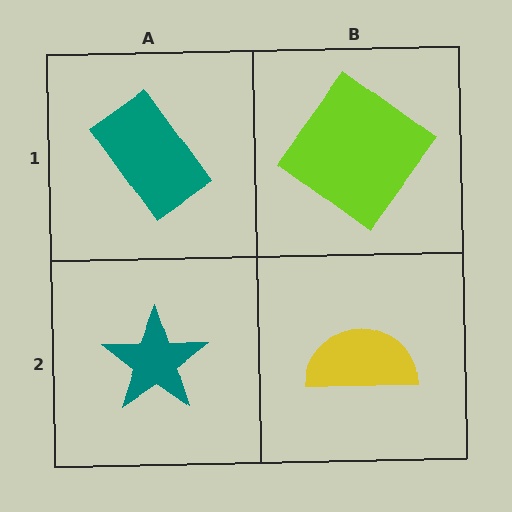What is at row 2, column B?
A yellow semicircle.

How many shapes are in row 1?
2 shapes.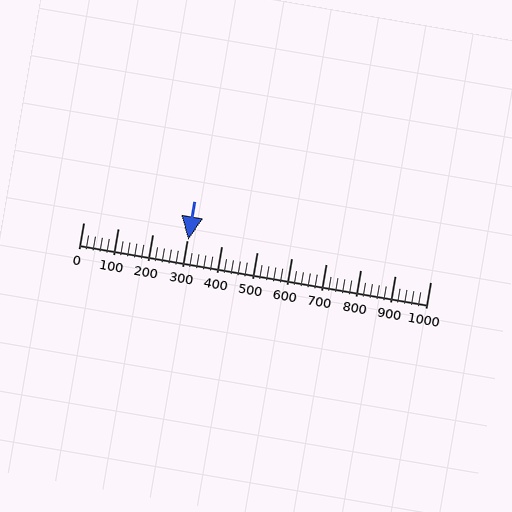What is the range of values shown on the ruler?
The ruler shows values from 0 to 1000.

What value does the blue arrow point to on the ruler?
The blue arrow points to approximately 303.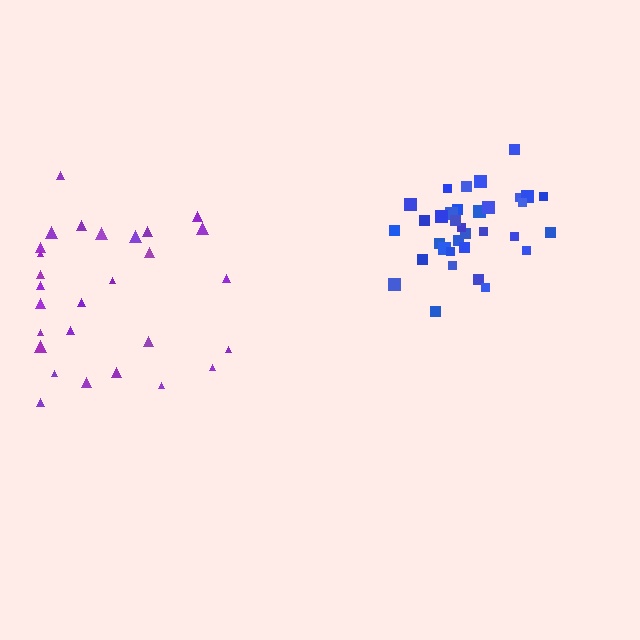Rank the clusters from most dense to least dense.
blue, purple.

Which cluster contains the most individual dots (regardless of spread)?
Blue (35).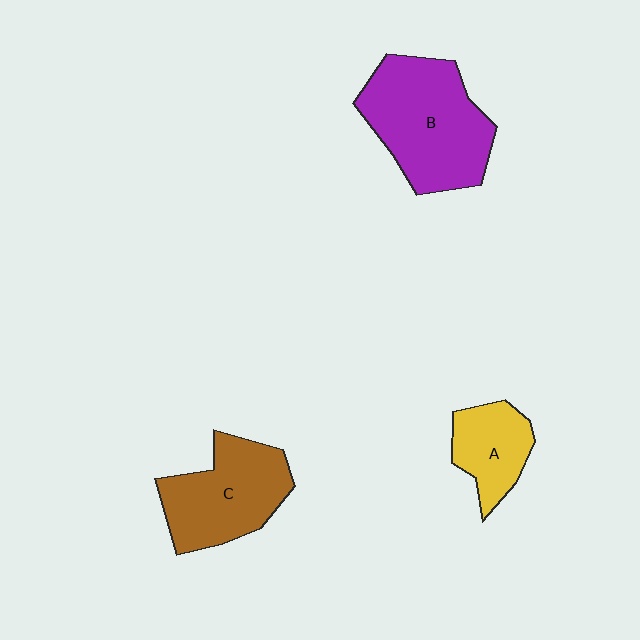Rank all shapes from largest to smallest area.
From largest to smallest: B (purple), C (brown), A (yellow).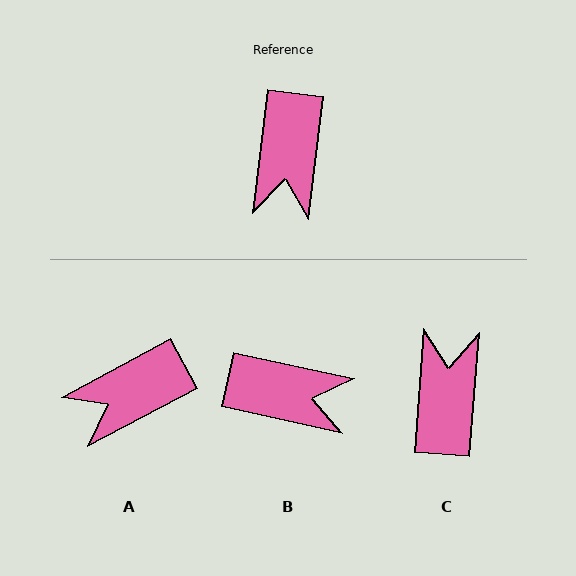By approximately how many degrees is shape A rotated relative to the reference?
Approximately 55 degrees clockwise.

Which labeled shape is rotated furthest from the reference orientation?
C, about 177 degrees away.